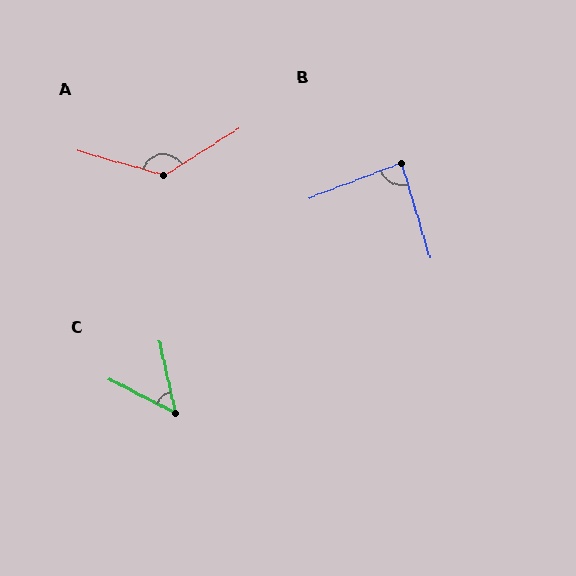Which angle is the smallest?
C, at approximately 50 degrees.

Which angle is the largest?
A, at approximately 132 degrees.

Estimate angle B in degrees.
Approximately 85 degrees.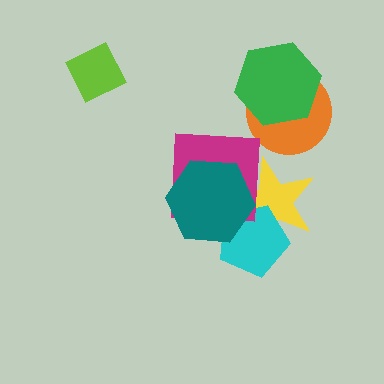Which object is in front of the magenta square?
The teal hexagon is in front of the magenta square.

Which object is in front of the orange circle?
The green hexagon is in front of the orange circle.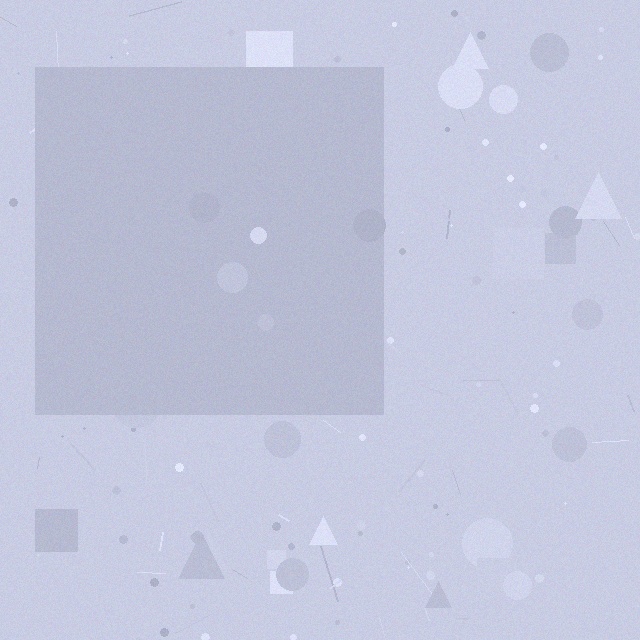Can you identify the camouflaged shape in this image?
The camouflaged shape is a square.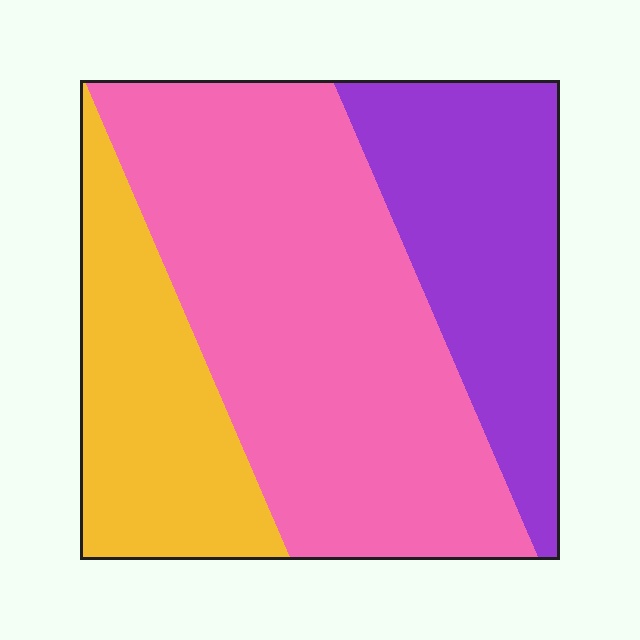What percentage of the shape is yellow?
Yellow covers around 20% of the shape.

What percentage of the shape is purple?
Purple covers roughly 25% of the shape.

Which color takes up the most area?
Pink, at roughly 50%.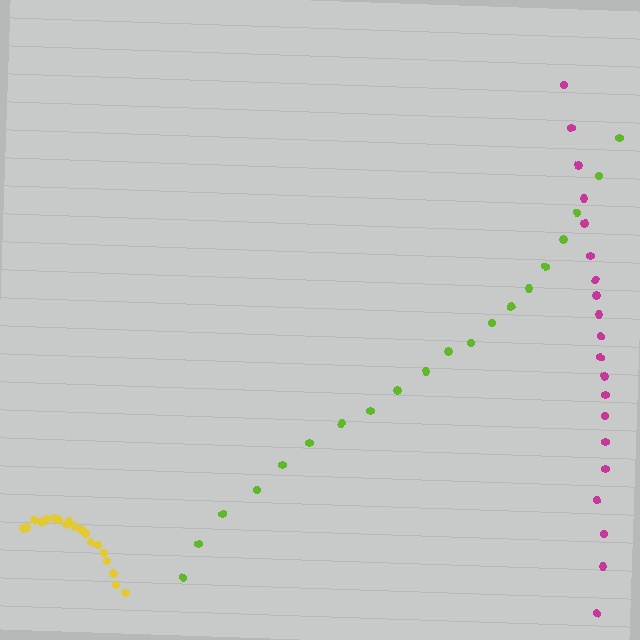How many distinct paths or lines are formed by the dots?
There are 3 distinct paths.